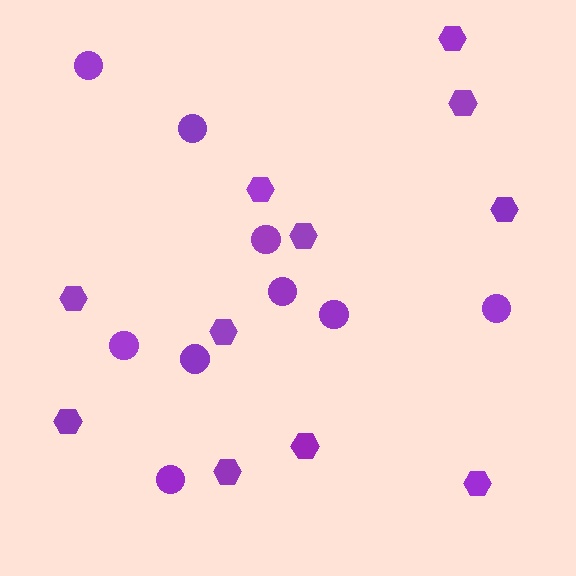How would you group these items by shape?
There are 2 groups: one group of circles (9) and one group of hexagons (11).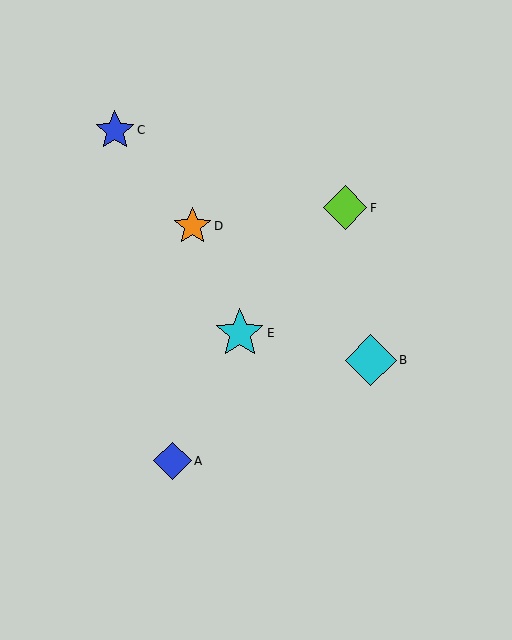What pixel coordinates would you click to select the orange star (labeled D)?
Click at (192, 226) to select the orange star D.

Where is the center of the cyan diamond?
The center of the cyan diamond is at (371, 360).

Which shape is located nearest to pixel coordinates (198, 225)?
The orange star (labeled D) at (192, 226) is nearest to that location.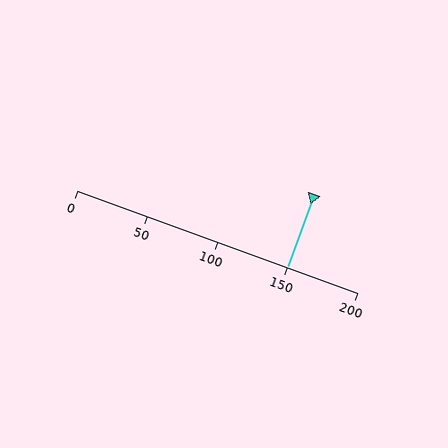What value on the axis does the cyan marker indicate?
The marker indicates approximately 150.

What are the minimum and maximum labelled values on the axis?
The axis runs from 0 to 200.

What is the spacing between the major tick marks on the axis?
The major ticks are spaced 50 apart.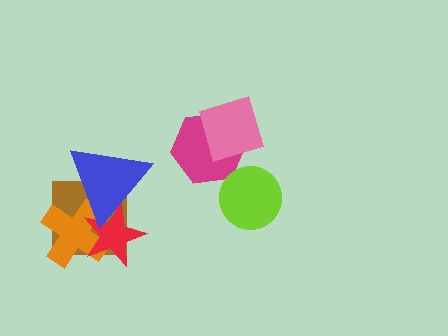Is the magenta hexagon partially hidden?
Yes, it is partially covered by another shape.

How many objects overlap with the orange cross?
3 objects overlap with the orange cross.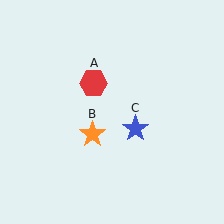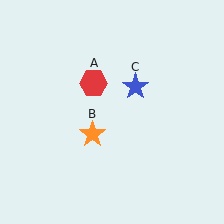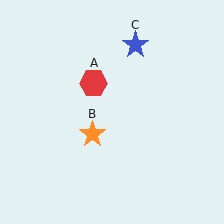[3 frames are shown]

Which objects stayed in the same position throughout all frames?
Red hexagon (object A) and orange star (object B) remained stationary.